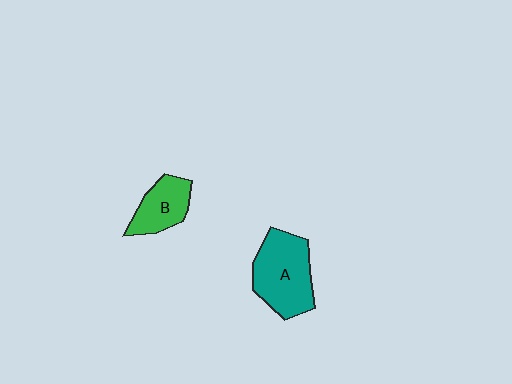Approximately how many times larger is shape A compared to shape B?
Approximately 1.6 times.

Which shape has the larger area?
Shape A (teal).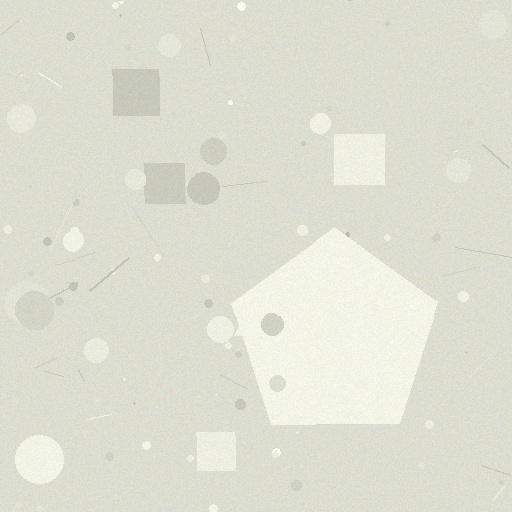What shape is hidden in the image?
A pentagon is hidden in the image.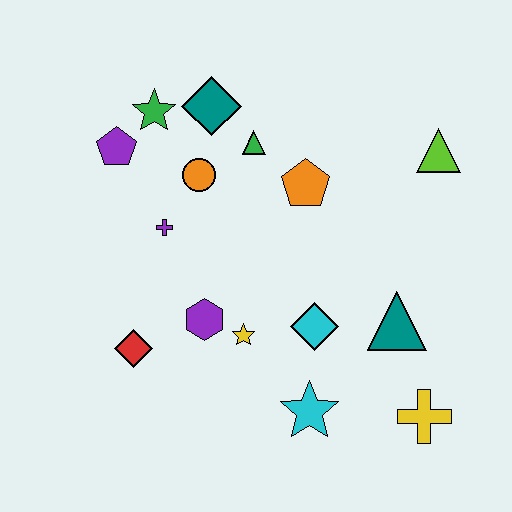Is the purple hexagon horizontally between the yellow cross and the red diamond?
Yes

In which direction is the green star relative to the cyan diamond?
The green star is above the cyan diamond.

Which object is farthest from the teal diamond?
The yellow cross is farthest from the teal diamond.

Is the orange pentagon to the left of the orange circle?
No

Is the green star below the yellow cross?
No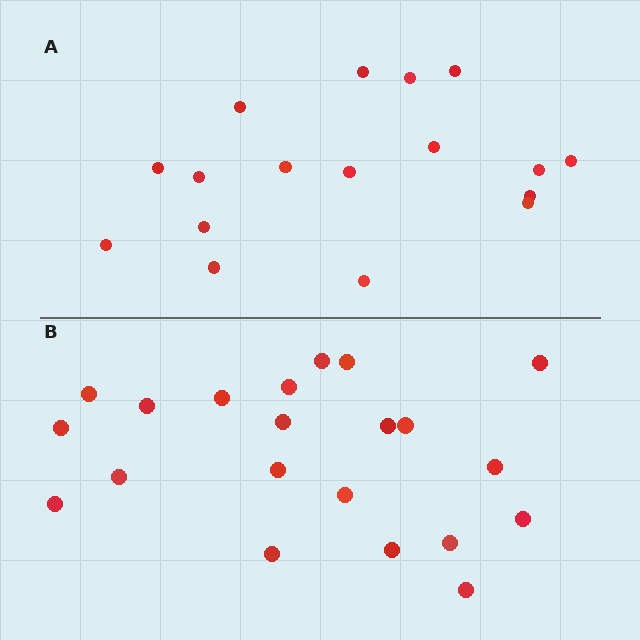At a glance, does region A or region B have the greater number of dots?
Region B (the bottom region) has more dots.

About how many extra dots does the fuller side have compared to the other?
Region B has about 4 more dots than region A.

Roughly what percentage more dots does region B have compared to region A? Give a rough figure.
About 25% more.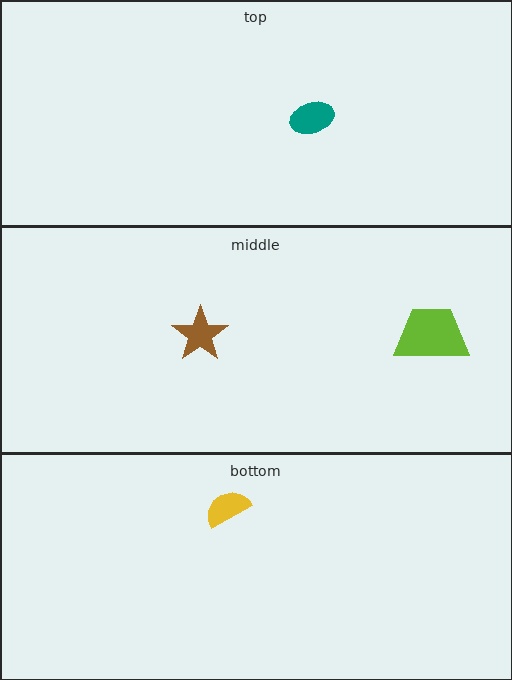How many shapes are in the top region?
1.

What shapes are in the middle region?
The brown star, the lime trapezoid.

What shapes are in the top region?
The teal ellipse.